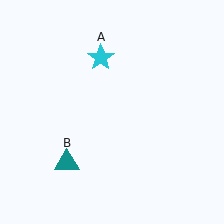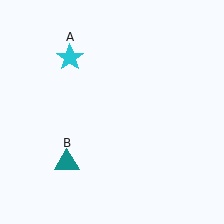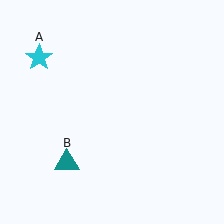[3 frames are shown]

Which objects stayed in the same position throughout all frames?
Teal triangle (object B) remained stationary.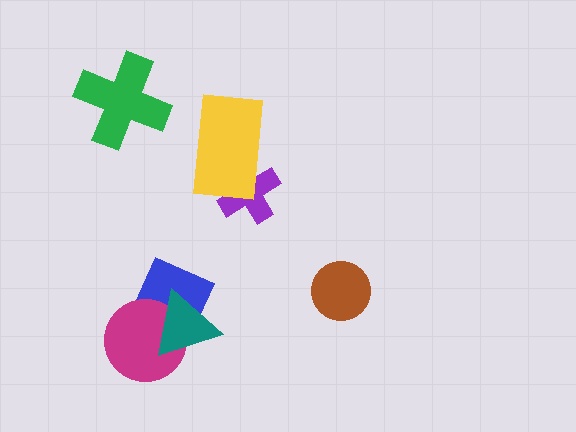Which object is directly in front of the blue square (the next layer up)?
The magenta circle is directly in front of the blue square.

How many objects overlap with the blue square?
2 objects overlap with the blue square.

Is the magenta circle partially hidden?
Yes, it is partially covered by another shape.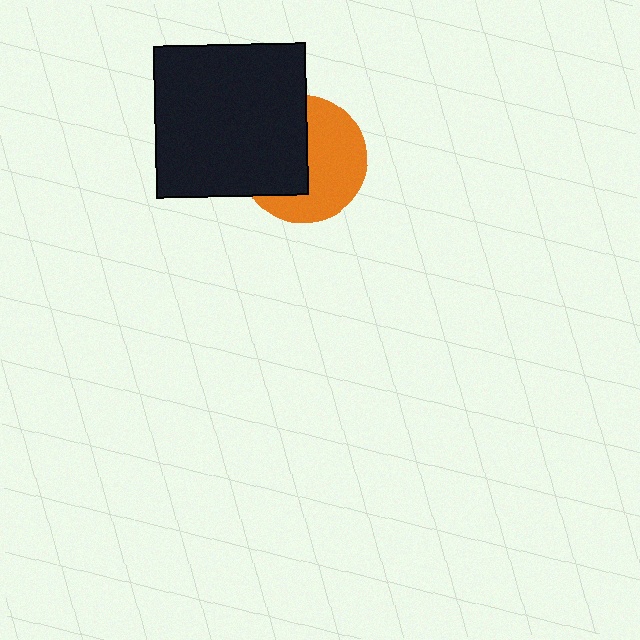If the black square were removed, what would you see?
You would see the complete orange circle.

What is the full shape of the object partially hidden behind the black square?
The partially hidden object is an orange circle.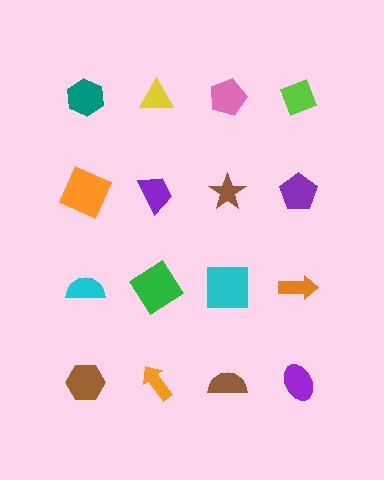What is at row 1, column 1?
A teal hexagon.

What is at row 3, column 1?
A cyan semicircle.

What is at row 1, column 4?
A lime diamond.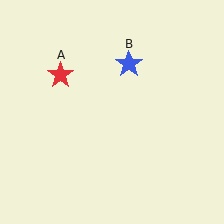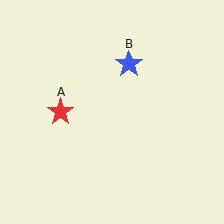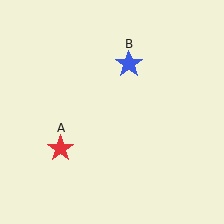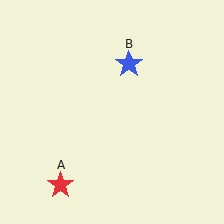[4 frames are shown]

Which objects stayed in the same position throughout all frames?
Blue star (object B) remained stationary.